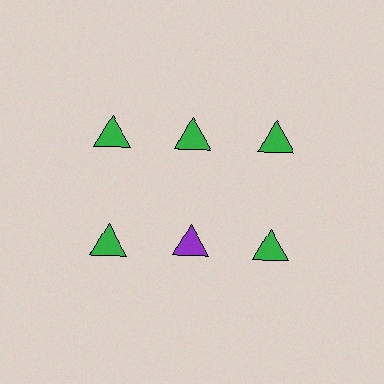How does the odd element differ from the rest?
It has a different color: purple instead of green.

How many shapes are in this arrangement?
There are 6 shapes arranged in a grid pattern.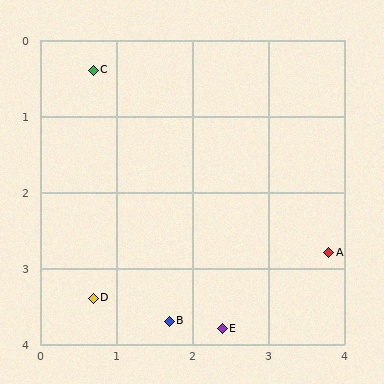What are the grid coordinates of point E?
Point E is at approximately (2.4, 3.8).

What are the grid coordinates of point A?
Point A is at approximately (3.8, 2.8).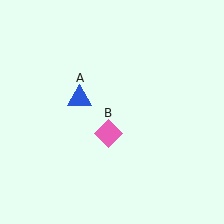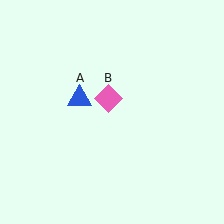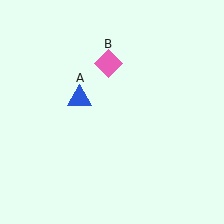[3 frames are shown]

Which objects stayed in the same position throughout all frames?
Blue triangle (object A) remained stationary.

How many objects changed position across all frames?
1 object changed position: pink diamond (object B).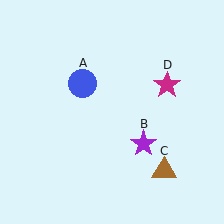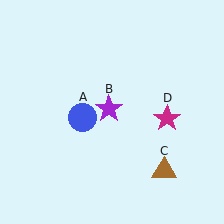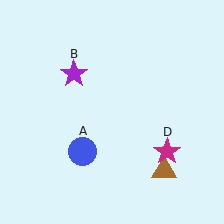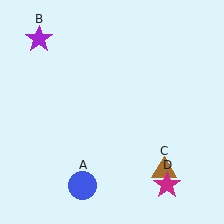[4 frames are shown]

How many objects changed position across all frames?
3 objects changed position: blue circle (object A), purple star (object B), magenta star (object D).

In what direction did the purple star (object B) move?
The purple star (object B) moved up and to the left.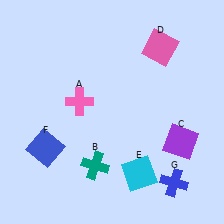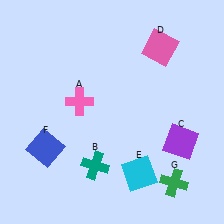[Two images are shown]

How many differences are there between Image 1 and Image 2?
There is 1 difference between the two images.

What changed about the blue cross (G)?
In Image 1, G is blue. In Image 2, it changed to green.